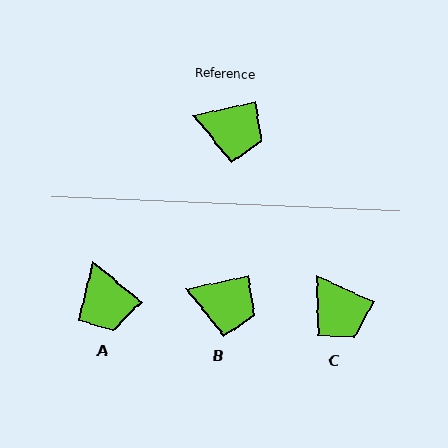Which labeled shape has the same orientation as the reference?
B.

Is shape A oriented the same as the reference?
No, it is off by about 52 degrees.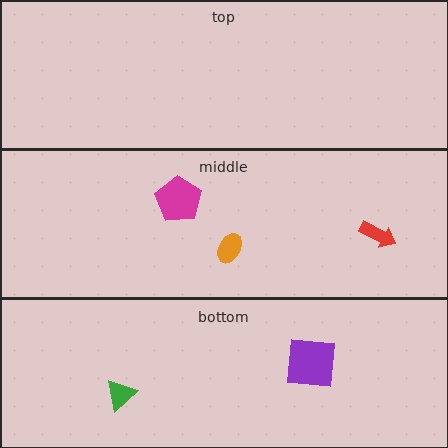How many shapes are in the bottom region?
2.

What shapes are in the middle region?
The red arrow, the magenta pentagon, the orange ellipse.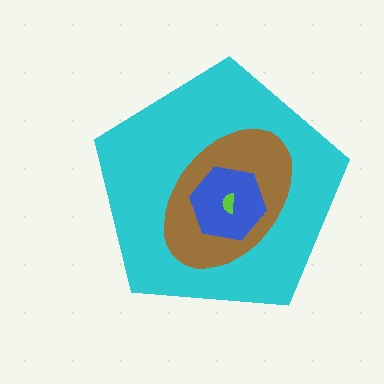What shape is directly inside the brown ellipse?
The blue hexagon.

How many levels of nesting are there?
4.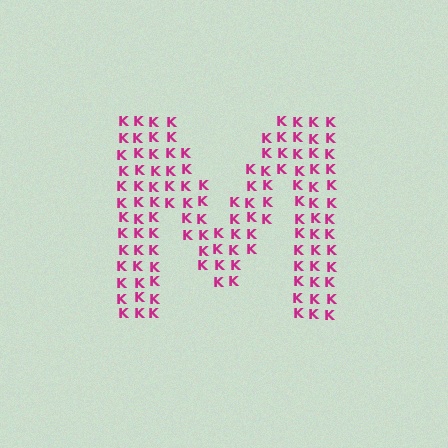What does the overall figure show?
The overall figure shows the letter M.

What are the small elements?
The small elements are letter K's.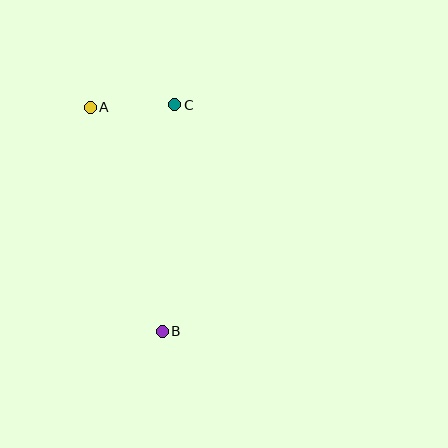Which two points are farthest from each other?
Points A and B are farthest from each other.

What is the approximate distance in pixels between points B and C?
The distance between B and C is approximately 227 pixels.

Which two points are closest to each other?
Points A and C are closest to each other.